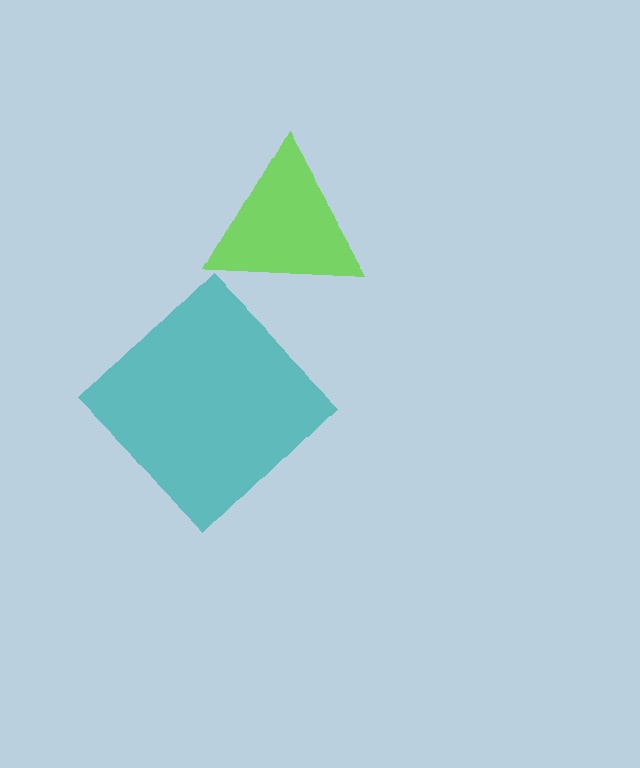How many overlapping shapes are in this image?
There are 2 overlapping shapes in the image.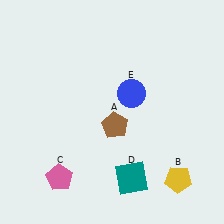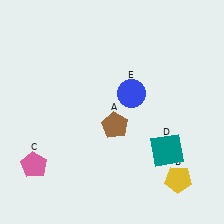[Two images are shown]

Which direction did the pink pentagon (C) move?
The pink pentagon (C) moved left.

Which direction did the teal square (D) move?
The teal square (D) moved right.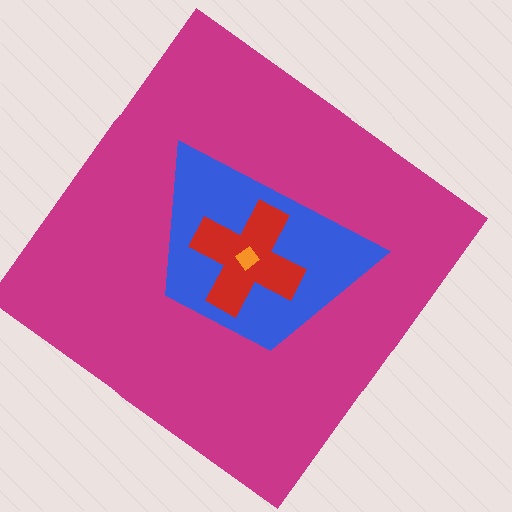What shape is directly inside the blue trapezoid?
The red cross.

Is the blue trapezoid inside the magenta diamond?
Yes.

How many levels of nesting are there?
4.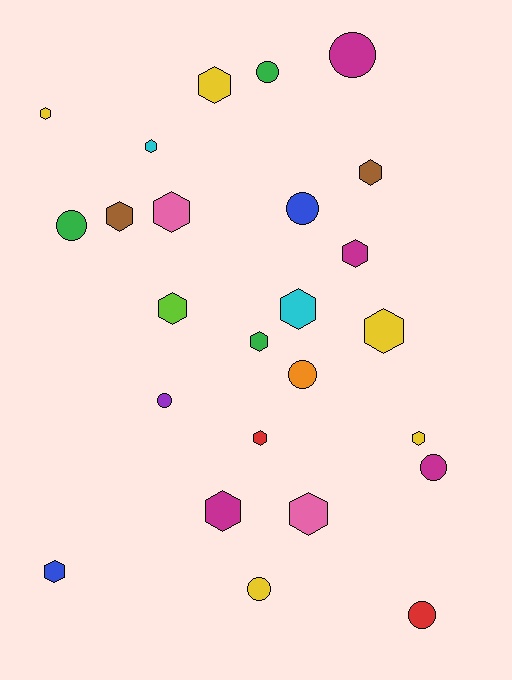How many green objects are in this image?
There are 3 green objects.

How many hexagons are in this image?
There are 16 hexagons.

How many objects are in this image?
There are 25 objects.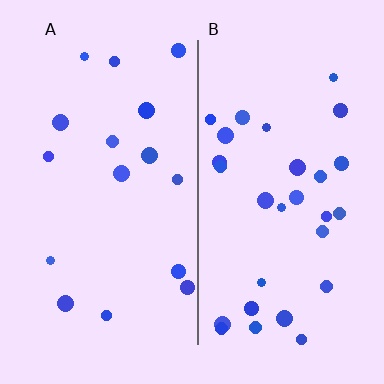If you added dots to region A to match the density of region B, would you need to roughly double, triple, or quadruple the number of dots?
Approximately double.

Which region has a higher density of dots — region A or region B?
B (the right).